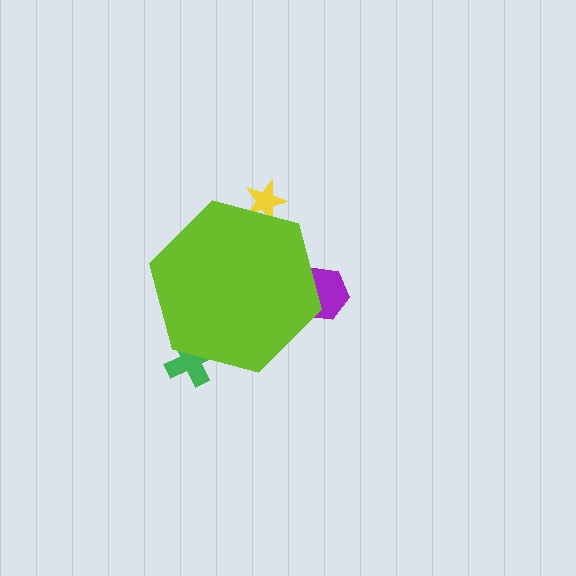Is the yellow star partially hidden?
Yes, the yellow star is partially hidden behind the lime hexagon.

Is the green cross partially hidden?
Yes, the green cross is partially hidden behind the lime hexagon.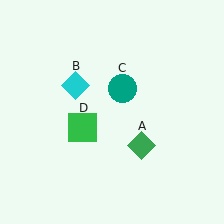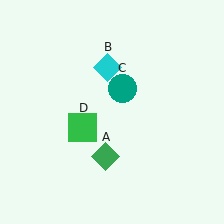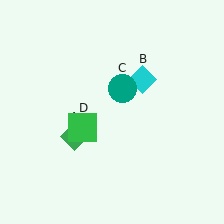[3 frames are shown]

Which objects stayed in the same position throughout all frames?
Teal circle (object C) and green square (object D) remained stationary.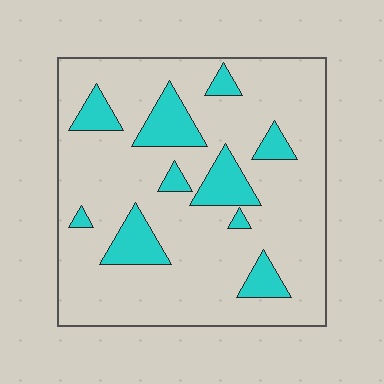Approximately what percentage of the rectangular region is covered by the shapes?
Approximately 20%.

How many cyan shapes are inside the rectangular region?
10.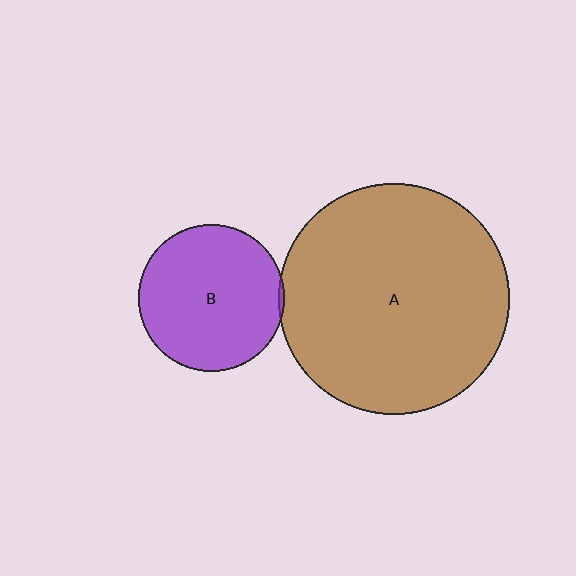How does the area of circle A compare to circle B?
Approximately 2.5 times.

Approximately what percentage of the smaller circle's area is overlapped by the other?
Approximately 5%.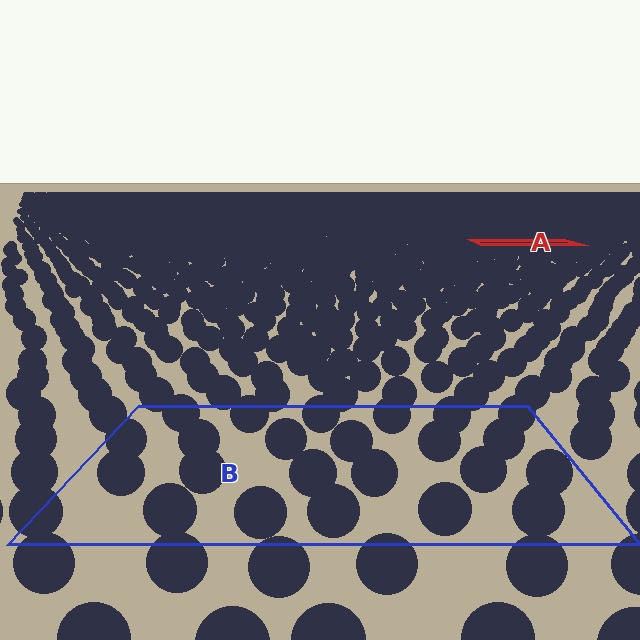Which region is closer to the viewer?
Region B is closer. The texture elements there are larger and more spread out.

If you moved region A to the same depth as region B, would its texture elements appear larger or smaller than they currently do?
They would appear larger. At a closer depth, the same texture elements are projected at a bigger on-screen size.